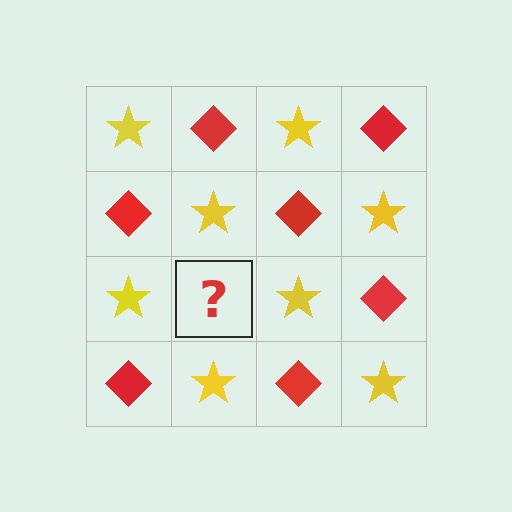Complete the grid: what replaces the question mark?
The question mark should be replaced with a red diamond.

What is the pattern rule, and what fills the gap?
The rule is that it alternates yellow star and red diamond in a checkerboard pattern. The gap should be filled with a red diamond.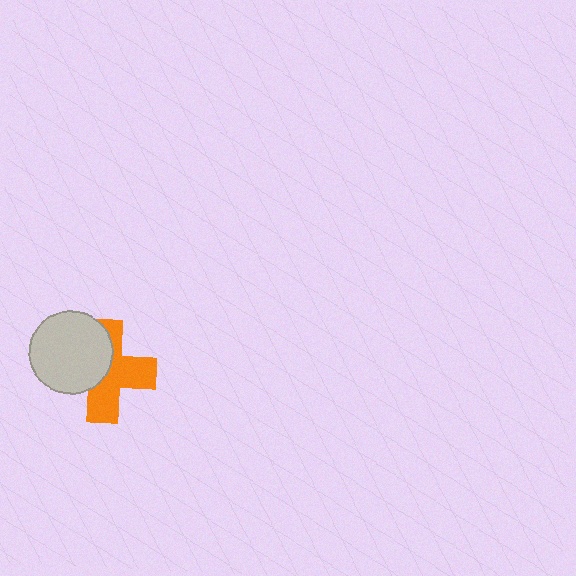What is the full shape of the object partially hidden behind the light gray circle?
The partially hidden object is an orange cross.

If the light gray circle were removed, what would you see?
You would see the complete orange cross.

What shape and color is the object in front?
The object in front is a light gray circle.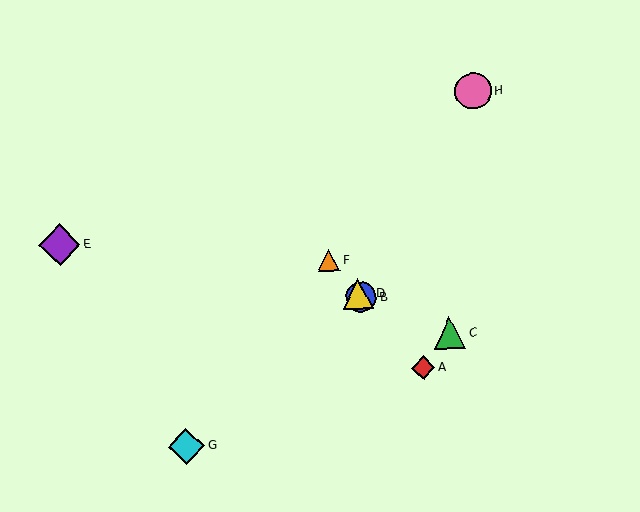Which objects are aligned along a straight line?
Objects A, B, D, F are aligned along a straight line.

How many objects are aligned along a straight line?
4 objects (A, B, D, F) are aligned along a straight line.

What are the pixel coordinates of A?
Object A is at (423, 368).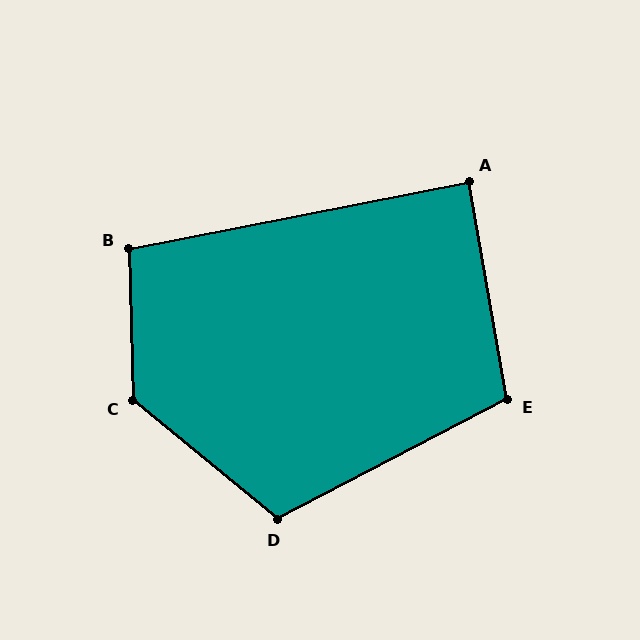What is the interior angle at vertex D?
Approximately 113 degrees (obtuse).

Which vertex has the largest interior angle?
C, at approximately 131 degrees.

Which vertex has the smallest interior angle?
A, at approximately 89 degrees.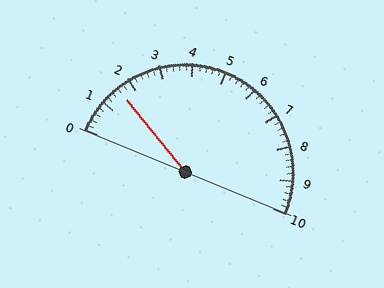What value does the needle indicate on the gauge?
The needle indicates approximately 1.6.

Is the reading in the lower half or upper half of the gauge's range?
The reading is in the lower half of the range (0 to 10).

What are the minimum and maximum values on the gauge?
The gauge ranges from 0 to 10.